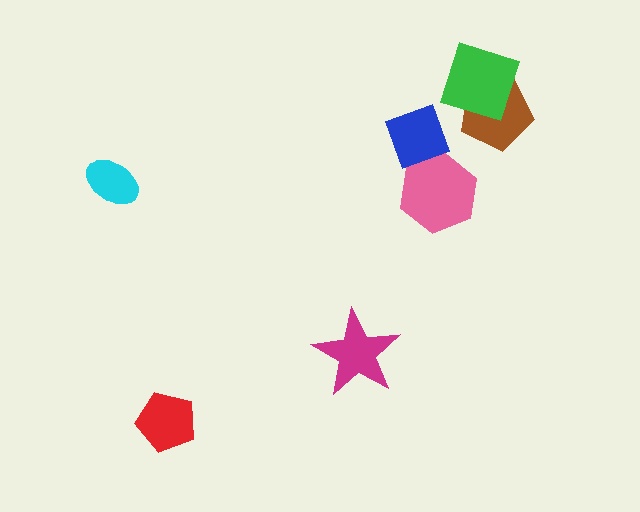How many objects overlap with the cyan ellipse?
0 objects overlap with the cyan ellipse.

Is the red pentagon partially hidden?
No, no other shape covers it.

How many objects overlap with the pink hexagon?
0 objects overlap with the pink hexagon.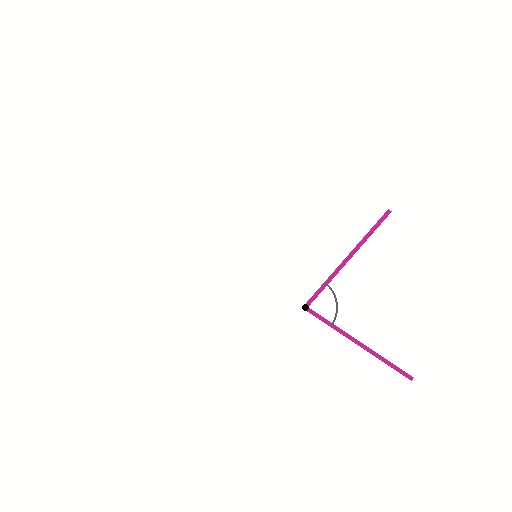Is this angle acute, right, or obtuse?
It is acute.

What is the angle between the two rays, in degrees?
Approximately 82 degrees.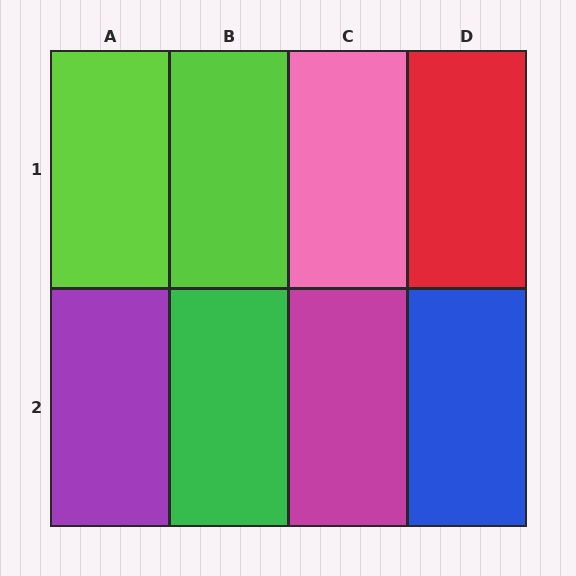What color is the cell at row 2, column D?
Blue.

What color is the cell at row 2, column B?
Green.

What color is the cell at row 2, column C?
Magenta.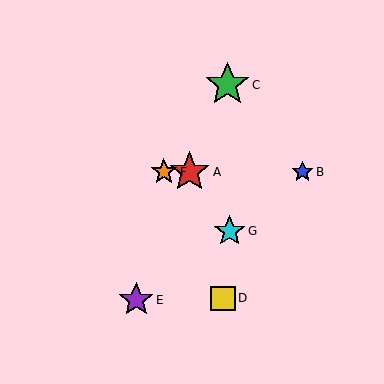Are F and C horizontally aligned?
No, F is at y≈172 and C is at y≈85.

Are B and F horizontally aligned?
Yes, both are at y≈172.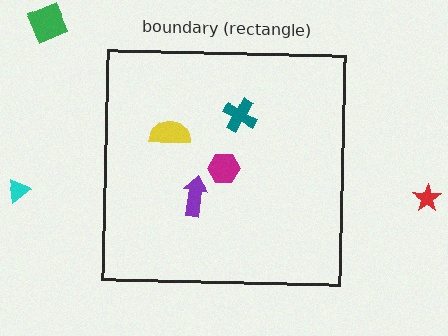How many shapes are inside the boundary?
4 inside, 3 outside.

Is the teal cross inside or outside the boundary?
Inside.